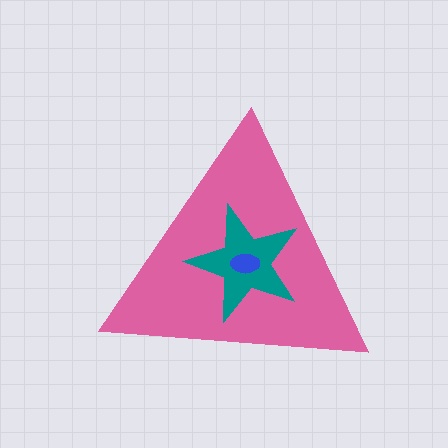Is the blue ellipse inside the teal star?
Yes.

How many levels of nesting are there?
3.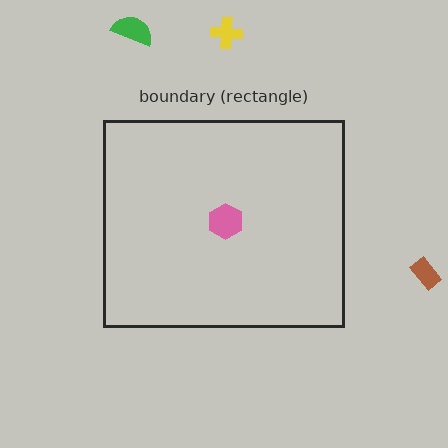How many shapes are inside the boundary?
1 inside, 3 outside.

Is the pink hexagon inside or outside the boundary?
Inside.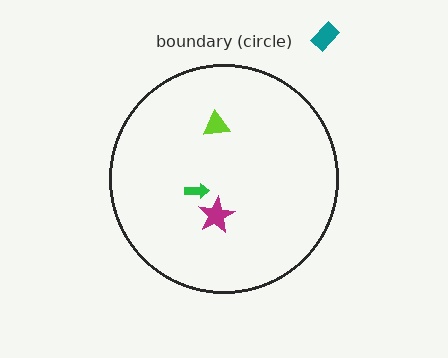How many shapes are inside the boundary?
3 inside, 1 outside.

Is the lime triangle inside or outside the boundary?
Inside.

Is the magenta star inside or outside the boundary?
Inside.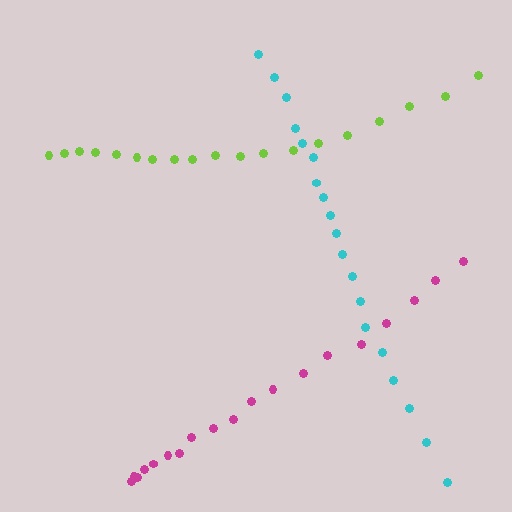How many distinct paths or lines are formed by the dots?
There are 3 distinct paths.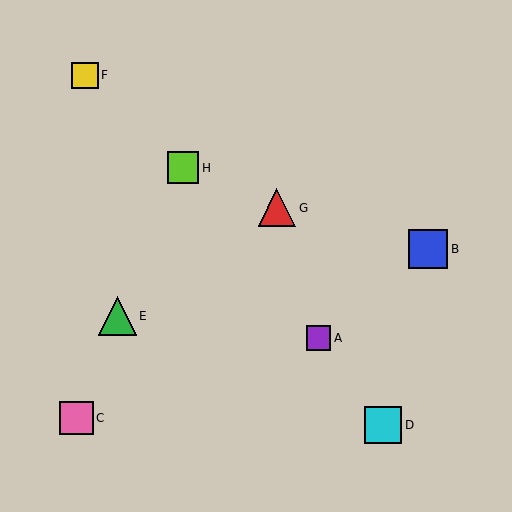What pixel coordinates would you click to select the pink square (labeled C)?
Click at (77, 418) to select the pink square C.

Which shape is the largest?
The blue square (labeled B) is the largest.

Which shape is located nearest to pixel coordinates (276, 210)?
The red triangle (labeled G) at (277, 208) is nearest to that location.